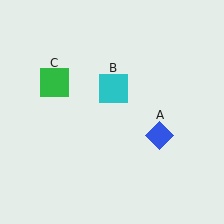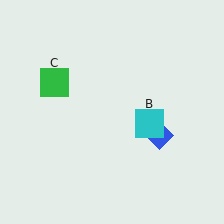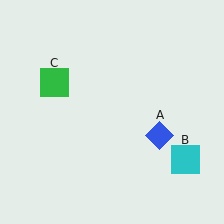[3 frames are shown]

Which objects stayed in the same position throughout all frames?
Blue diamond (object A) and green square (object C) remained stationary.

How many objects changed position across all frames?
1 object changed position: cyan square (object B).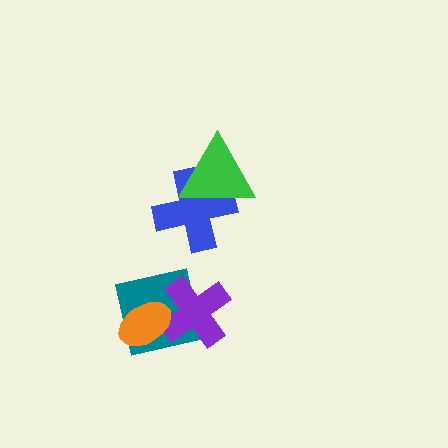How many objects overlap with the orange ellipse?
2 objects overlap with the orange ellipse.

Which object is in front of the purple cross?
The orange ellipse is in front of the purple cross.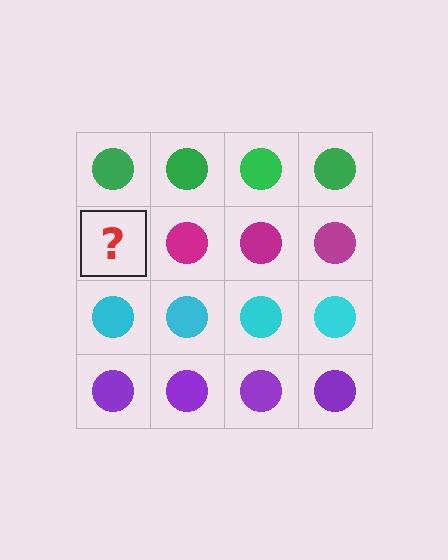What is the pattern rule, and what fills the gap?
The rule is that each row has a consistent color. The gap should be filled with a magenta circle.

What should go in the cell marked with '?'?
The missing cell should contain a magenta circle.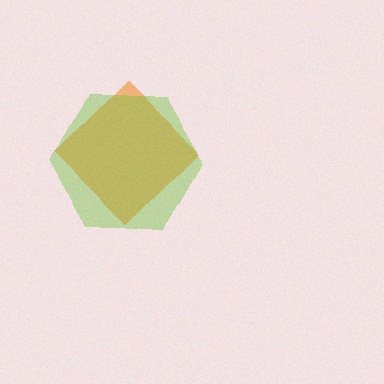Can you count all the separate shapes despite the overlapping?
Yes, there are 2 separate shapes.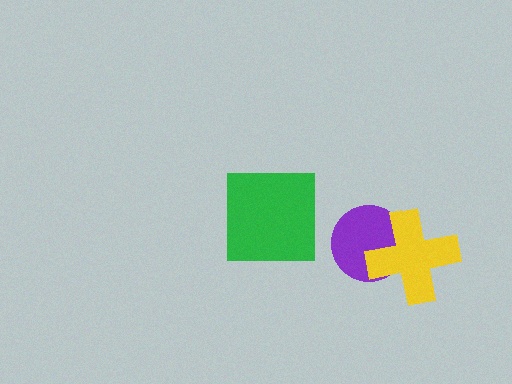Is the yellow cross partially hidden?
No, no other shape covers it.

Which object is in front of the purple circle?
The yellow cross is in front of the purple circle.